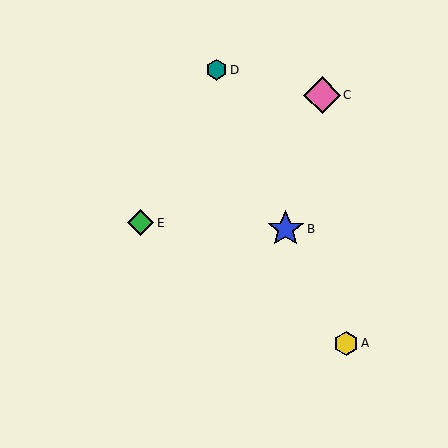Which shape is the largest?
The blue star (labeled B) is the largest.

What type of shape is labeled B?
Shape B is a blue star.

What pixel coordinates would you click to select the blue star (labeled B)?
Click at (286, 229) to select the blue star B.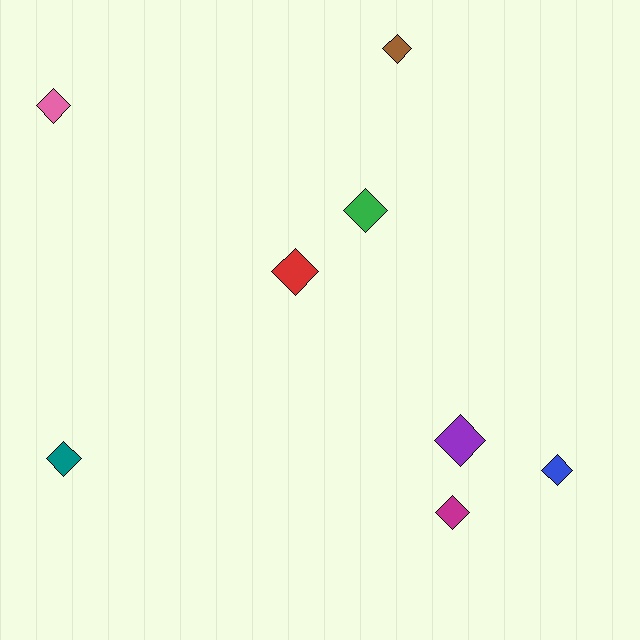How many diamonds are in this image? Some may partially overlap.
There are 8 diamonds.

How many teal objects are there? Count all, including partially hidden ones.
There is 1 teal object.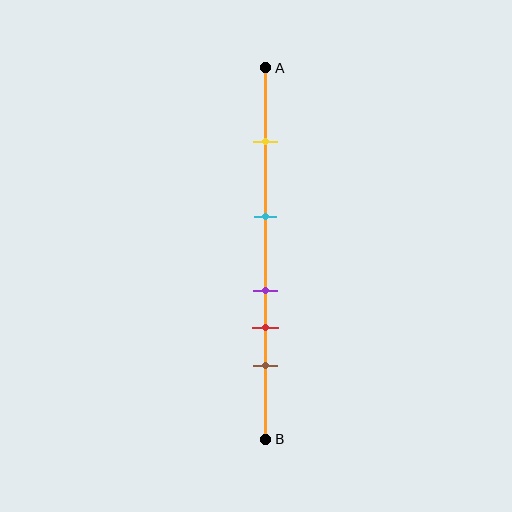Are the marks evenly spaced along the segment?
No, the marks are not evenly spaced.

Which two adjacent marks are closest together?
The purple and red marks are the closest adjacent pair.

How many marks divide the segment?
There are 5 marks dividing the segment.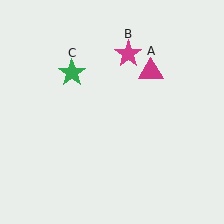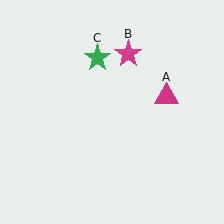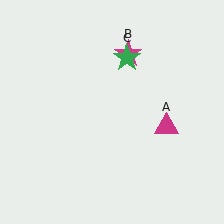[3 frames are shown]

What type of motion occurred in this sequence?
The magenta triangle (object A), green star (object C) rotated clockwise around the center of the scene.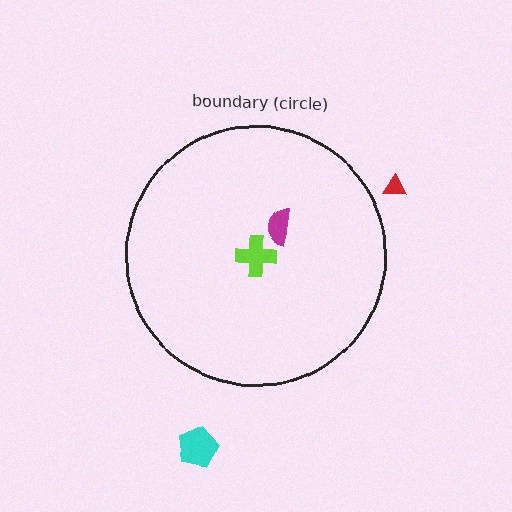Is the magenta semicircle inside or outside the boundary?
Inside.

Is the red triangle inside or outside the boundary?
Outside.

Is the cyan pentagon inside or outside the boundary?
Outside.